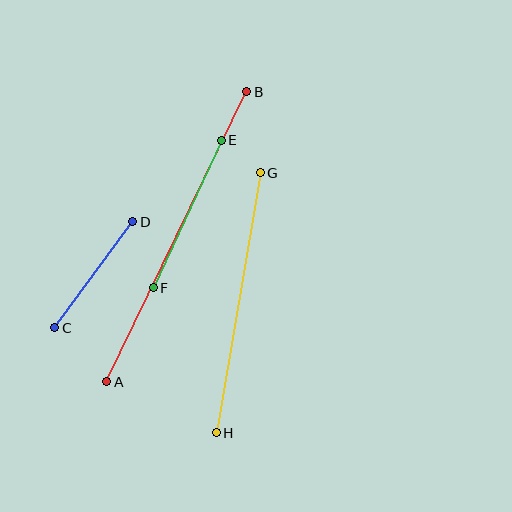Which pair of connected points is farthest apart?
Points A and B are farthest apart.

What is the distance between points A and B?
The distance is approximately 322 pixels.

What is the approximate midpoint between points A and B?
The midpoint is at approximately (177, 237) pixels.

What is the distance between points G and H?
The distance is approximately 264 pixels.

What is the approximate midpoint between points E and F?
The midpoint is at approximately (187, 214) pixels.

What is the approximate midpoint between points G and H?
The midpoint is at approximately (238, 303) pixels.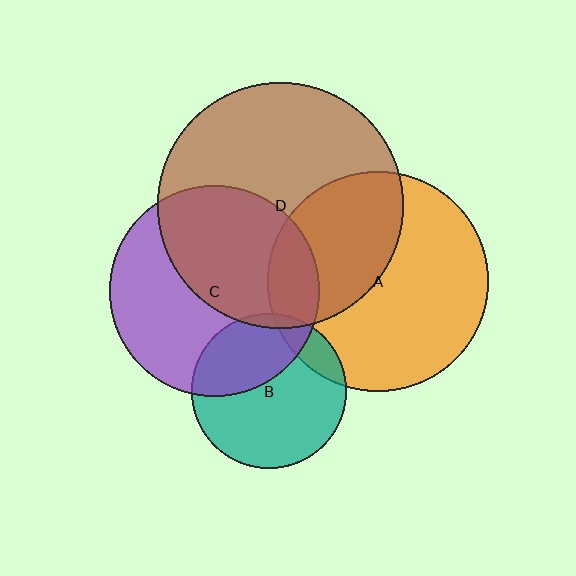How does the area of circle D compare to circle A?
Approximately 1.2 times.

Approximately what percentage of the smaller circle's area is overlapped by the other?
Approximately 15%.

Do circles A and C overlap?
Yes.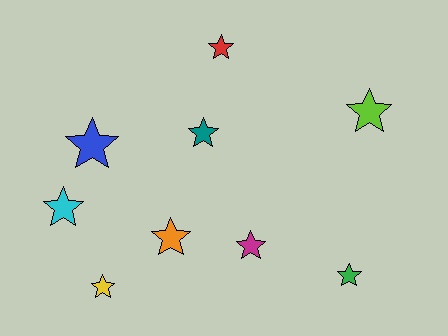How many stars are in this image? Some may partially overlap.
There are 9 stars.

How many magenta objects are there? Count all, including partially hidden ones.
There is 1 magenta object.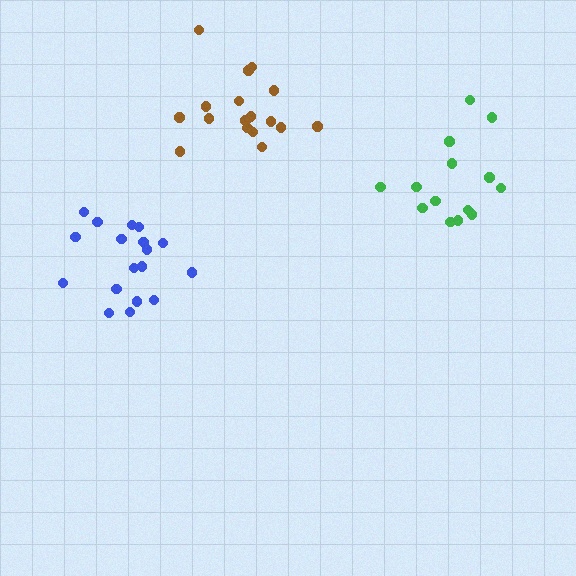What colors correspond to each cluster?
The clusters are colored: green, brown, blue.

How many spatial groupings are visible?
There are 3 spatial groupings.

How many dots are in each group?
Group 1: 14 dots, Group 2: 17 dots, Group 3: 18 dots (49 total).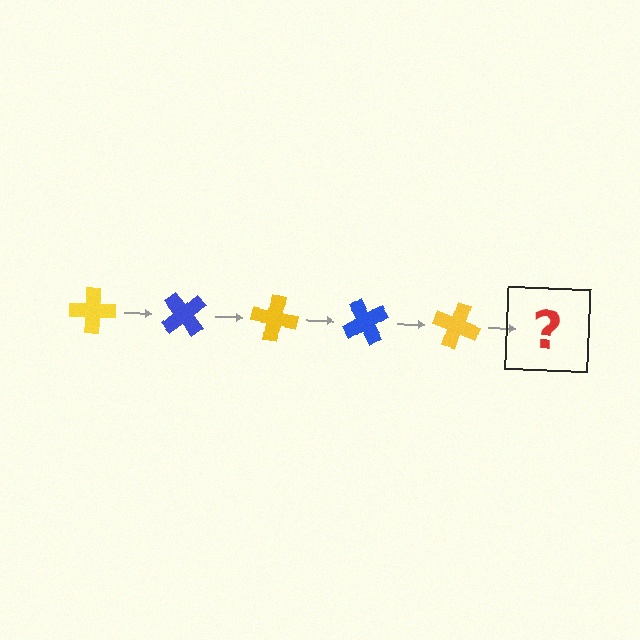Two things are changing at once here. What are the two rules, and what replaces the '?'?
The two rules are that it rotates 50 degrees each step and the color cycles through yellow and blue. The '?' should be a blue cross, rotated 250 degrees from the start.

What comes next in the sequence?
The next element should be a blue cross, rotated 250 degrees from the start.